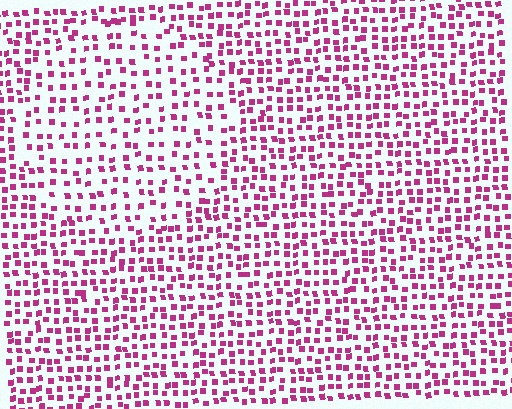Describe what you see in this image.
The image contains small magenta elements arranged at two different densities. A circle-shaped region is visible where the elements are less densely packed than the surrounding area.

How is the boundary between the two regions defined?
The boundary is defined by a change in element density (approximately 1.6x ratio). All elements are the same color, size, and shape.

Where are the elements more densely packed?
The elements are more densely packed outside the circle boundary.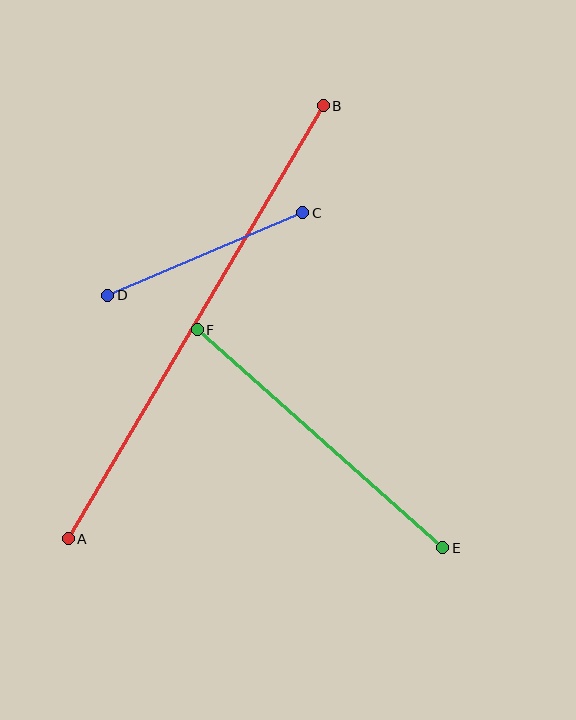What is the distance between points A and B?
The distance is approximately 502 pixels.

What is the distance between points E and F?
The distance is approximately 328 pixels.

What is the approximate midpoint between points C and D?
The midpoint is at approximately (205, 254) pixels.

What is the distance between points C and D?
The distance is approximately 212 pixels.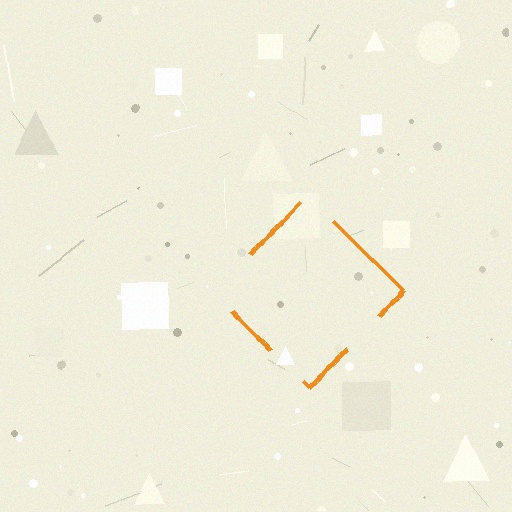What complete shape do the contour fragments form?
The contour fragments form a diamond.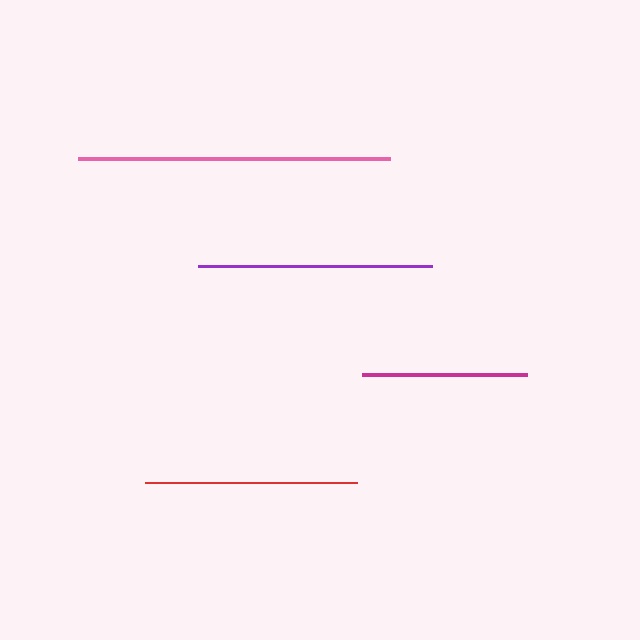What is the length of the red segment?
The red segment is approximately 212 pixels long.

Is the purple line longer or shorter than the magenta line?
The purple line is longer than the magenta line.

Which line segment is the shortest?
The magenta line is the shortest at approximately 165 pixels.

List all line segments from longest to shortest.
From longest to shortest: pink, purple, red, magenta.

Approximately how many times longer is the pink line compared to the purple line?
The pink line is approximately 1.3 times the length of the purple line.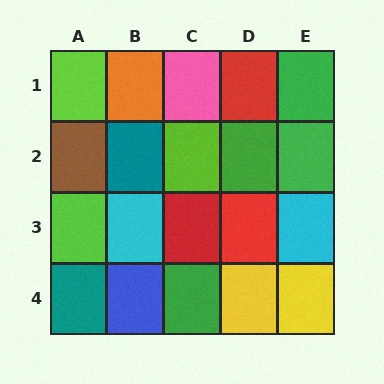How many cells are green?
4 cells are green.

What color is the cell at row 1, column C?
Pink.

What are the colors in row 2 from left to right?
Brown, teal, lime, green, green.